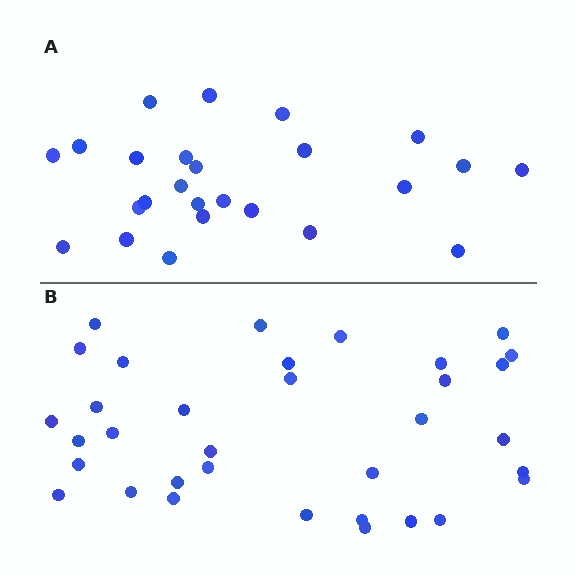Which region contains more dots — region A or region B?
Region B (the bottom region) has more dots.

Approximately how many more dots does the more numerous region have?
Region B has roughly 8 or so more dots than region A.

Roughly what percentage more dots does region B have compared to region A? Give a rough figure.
About 35% more.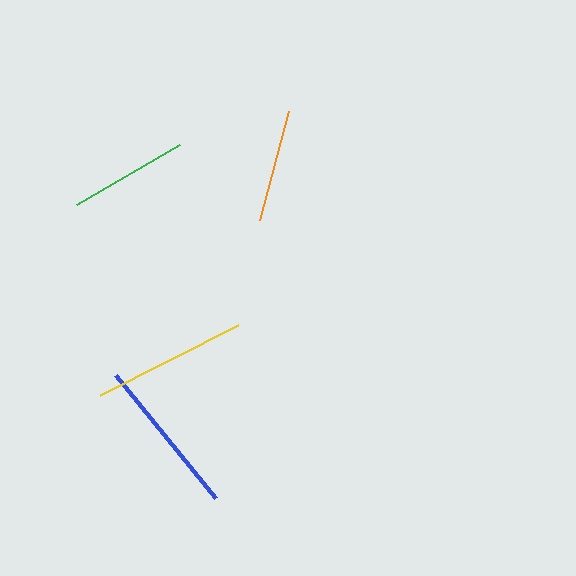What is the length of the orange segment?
The orange segment is approximately 113 pixels long.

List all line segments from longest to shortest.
From longest to shortest: blue, yellow, green, orange.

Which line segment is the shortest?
The orange line is the shortest at approximately 113 pixels.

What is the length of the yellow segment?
The yellow segment is approximately 155 pixels long.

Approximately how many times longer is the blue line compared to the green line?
The blue line is approximately 1.3 times the length of the green line.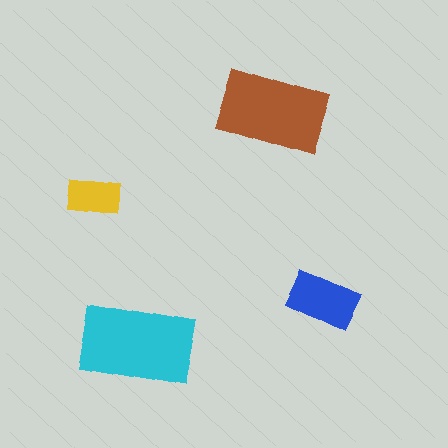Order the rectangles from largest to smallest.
the cyan one, the brown one, the blue one, the yellow one.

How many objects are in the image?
There are 4 objects in the image.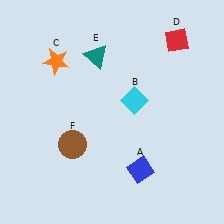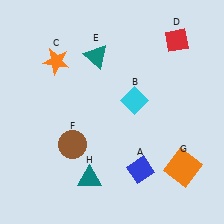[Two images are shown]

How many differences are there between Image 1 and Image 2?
There are 2 differences between the two images.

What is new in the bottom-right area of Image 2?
An orange square (G) was added in the bottom-right area of Image 2.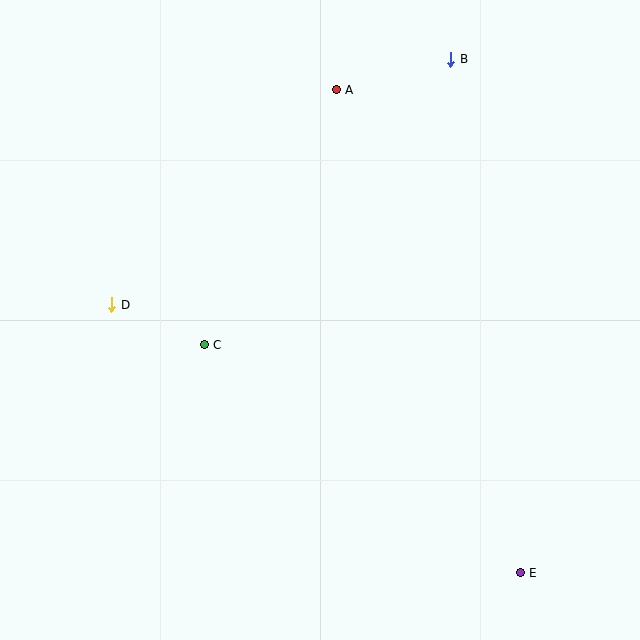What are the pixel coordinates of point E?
Point E is at (520, 573).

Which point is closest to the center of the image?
Point C at (204, 345) is closest to the center.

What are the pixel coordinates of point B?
Point B is at (451, 59).